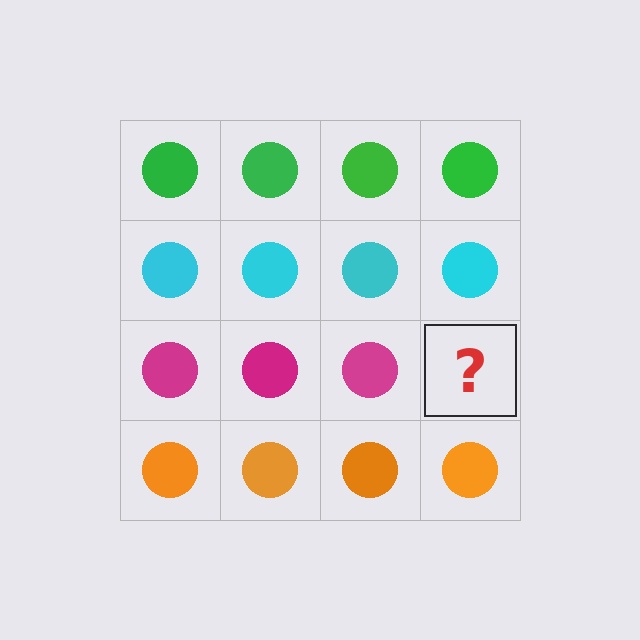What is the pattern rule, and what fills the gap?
The rule is that each row has a consistent color. The gap should be filled with a magenta circle.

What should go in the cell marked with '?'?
The missing cell should contain a magenta circle.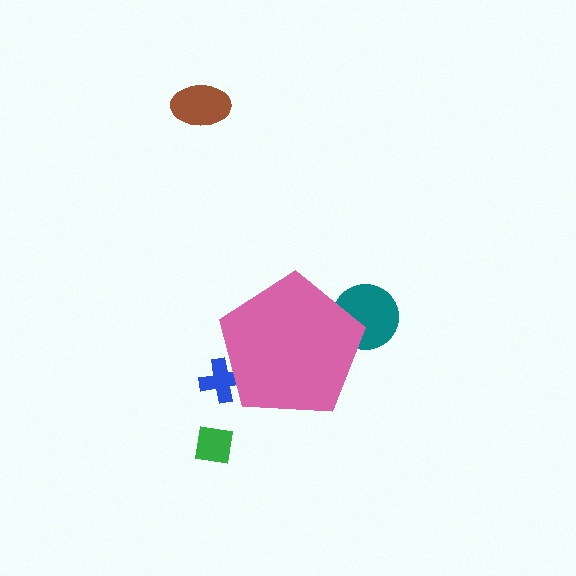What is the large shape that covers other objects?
A pink pentagon.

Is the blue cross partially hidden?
Yes, the blue cross is partially hidden behind the pink pentagon.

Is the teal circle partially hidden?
Yes, the teal circle is partially hidden behind the pink pentagon.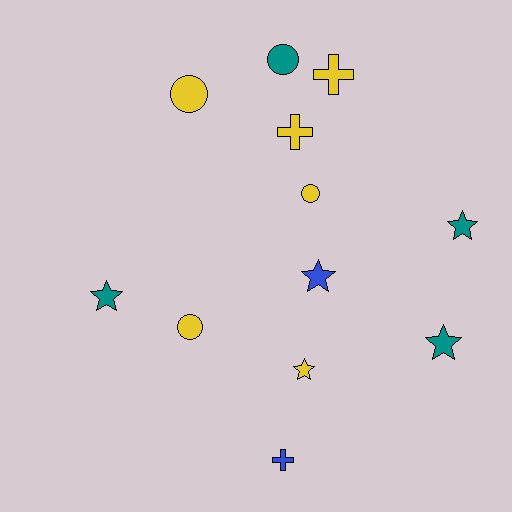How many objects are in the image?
There are 12 objects.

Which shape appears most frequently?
Star, with 5 objects.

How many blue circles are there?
There are no blue circles.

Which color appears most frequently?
Yellow, with 6 objects.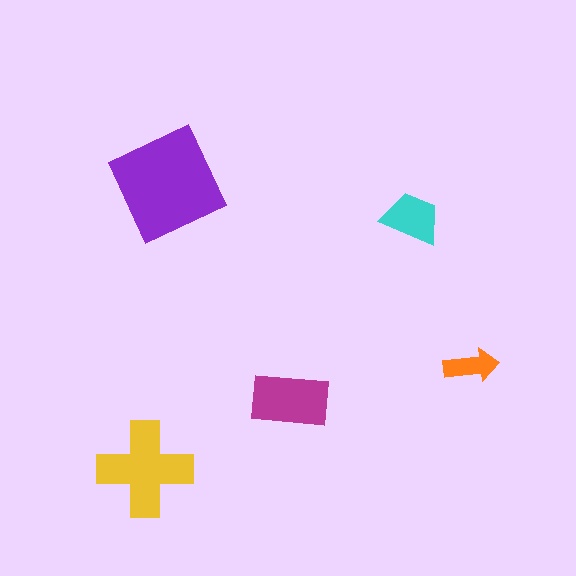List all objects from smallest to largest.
The orange arrow, the cyan trapezoid, the magenta rectangle, the yellow cross, the purple diamond.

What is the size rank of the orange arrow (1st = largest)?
5th.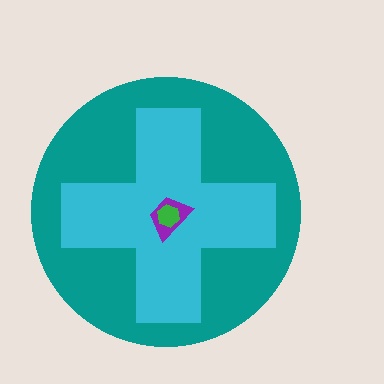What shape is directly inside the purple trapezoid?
The green hexagon.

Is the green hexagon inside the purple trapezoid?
Yes.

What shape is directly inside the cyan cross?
The purple trapezoid.